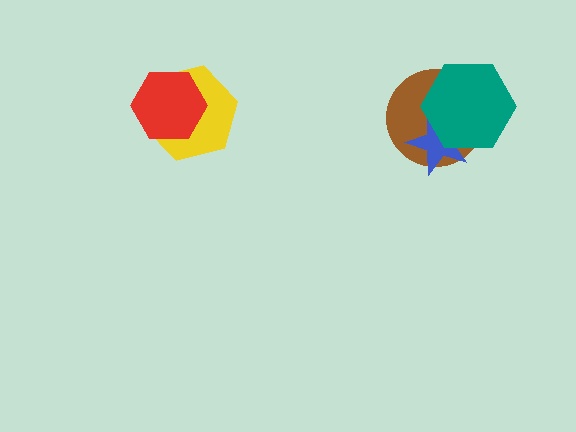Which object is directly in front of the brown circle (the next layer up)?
The blue star is directly in front of the brown circle.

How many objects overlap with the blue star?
2 objects overlap with the blue star.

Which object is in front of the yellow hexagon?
The red hexagon is in front of the yellow hexagon.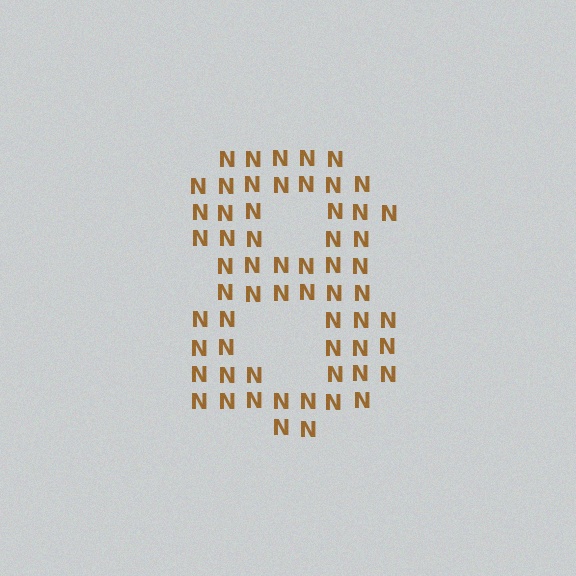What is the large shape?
The large shape is the digit 8.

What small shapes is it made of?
It is made of small letter N's.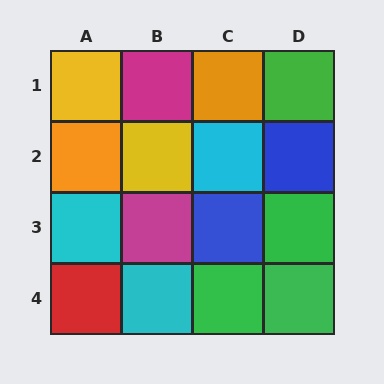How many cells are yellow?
2 cells are yellow.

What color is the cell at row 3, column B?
Magenta.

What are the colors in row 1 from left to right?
Yellow, magenta, orange, green.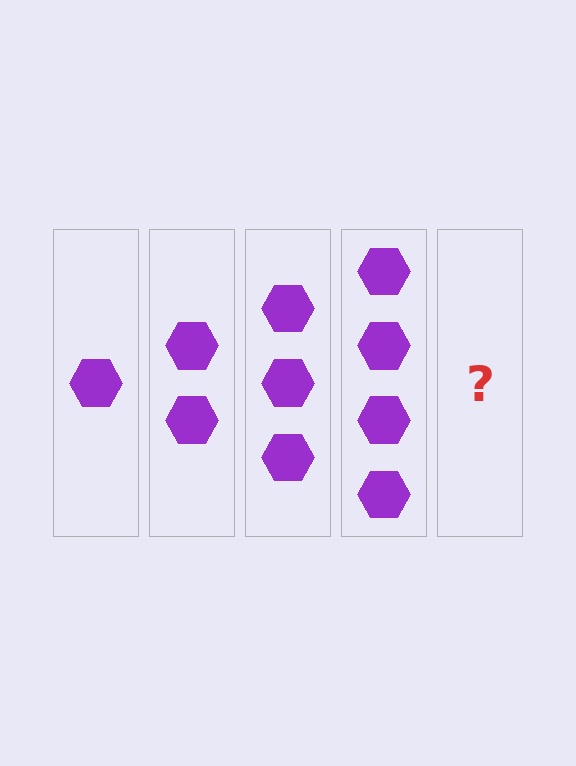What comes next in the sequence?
The next element should be 5 hexagons.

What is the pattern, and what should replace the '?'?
The pattern is that each step adds one more hexagon. The '?' should be 5 hexagons.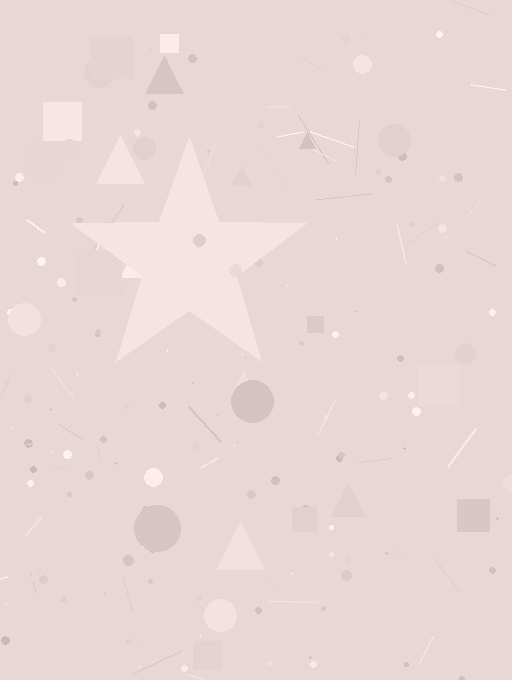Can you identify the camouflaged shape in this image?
The camouflaged shape is a star.